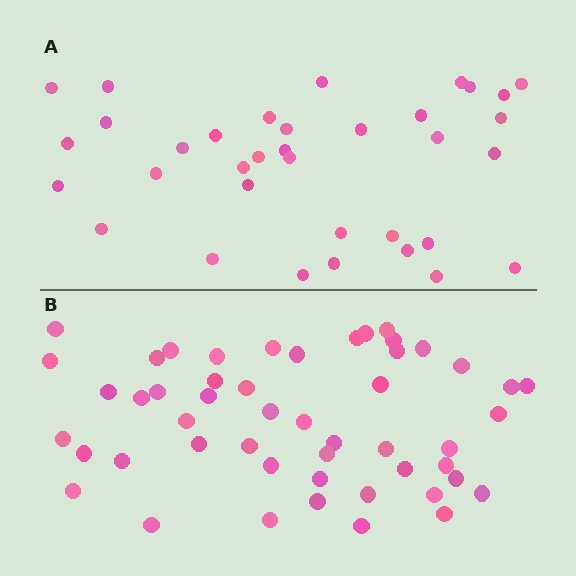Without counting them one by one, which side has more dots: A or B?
Region B (the bottom region) has more dots.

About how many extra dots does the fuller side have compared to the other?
Region B has approximately 15 more dots than region A.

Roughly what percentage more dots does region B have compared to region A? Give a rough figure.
About 45% more.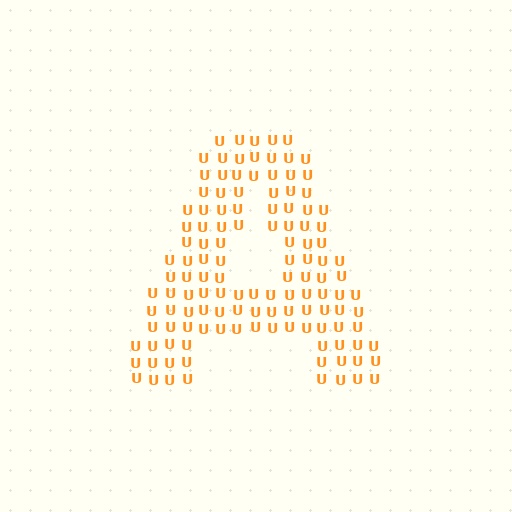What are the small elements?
The small elements are letter U's.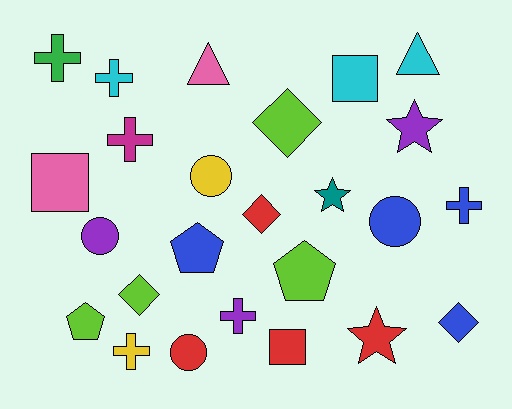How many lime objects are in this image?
There are 4 lime objects.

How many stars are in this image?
There are 3 stars.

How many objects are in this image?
There are 25 objects.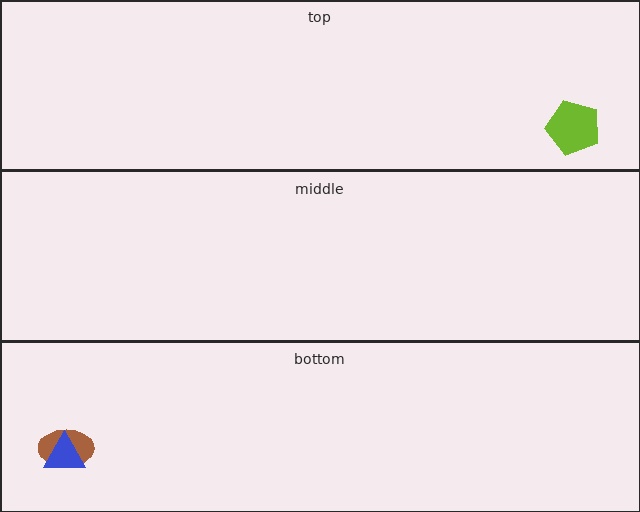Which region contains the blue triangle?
The bottom region.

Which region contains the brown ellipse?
The bottom region.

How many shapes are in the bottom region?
2.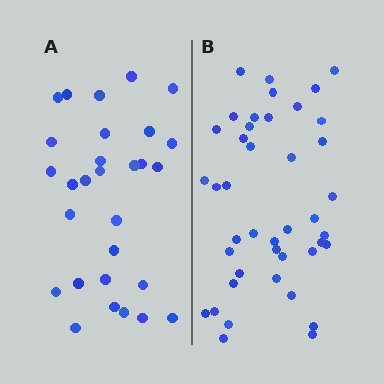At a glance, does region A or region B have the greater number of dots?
Region B (the right region) has more dots.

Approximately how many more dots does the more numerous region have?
Region B has approximately 15 more dots than region A.